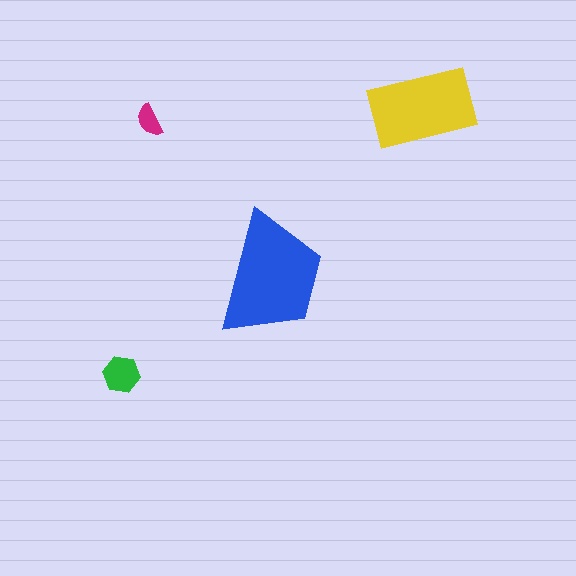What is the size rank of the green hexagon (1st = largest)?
3rd.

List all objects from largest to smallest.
The blue trapezoid, the yellow rectangle, the green hexagon, the magenta semicircle.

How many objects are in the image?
There are 4 objects in the image.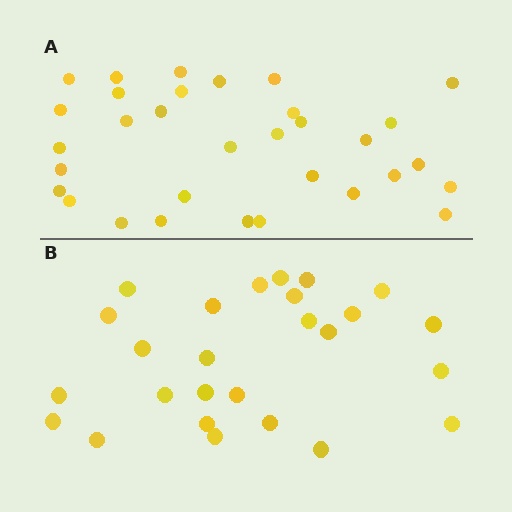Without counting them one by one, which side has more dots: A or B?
Region A (the top region) has more dots.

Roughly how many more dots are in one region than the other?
Region A has about 6 more dots than region B.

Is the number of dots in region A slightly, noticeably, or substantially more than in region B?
Region A has only slightly more — the two regions are fairly close. The ratio is roughly 1.2 to 1.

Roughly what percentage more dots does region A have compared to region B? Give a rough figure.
About 25% more.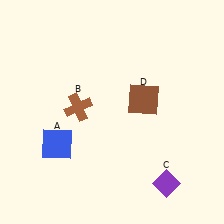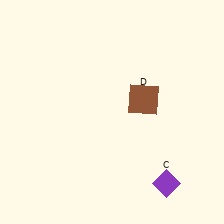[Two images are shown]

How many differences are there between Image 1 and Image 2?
There are 2 differences between the two images.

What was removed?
The brown cross (B), the blue square (A) were removed in Image 2.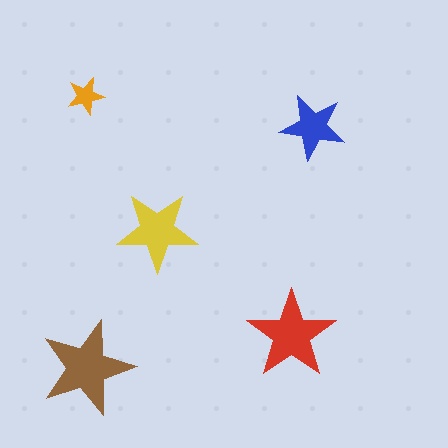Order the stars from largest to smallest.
the brown one, the red one, the yellow one, the blue one, the orange one.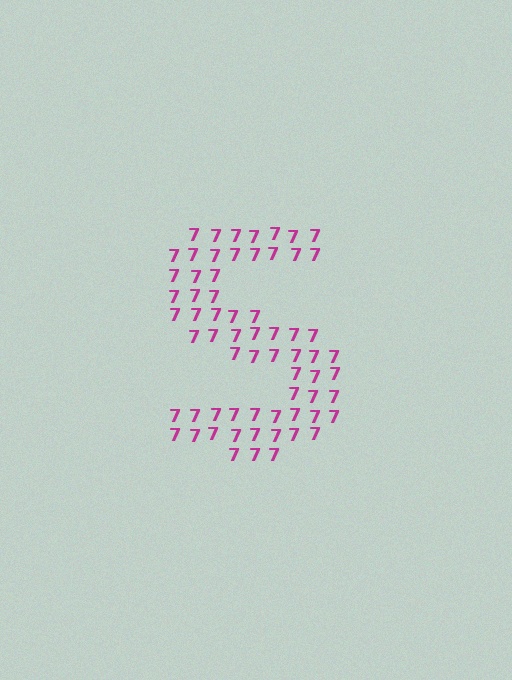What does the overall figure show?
The overall figure shows the letter S.